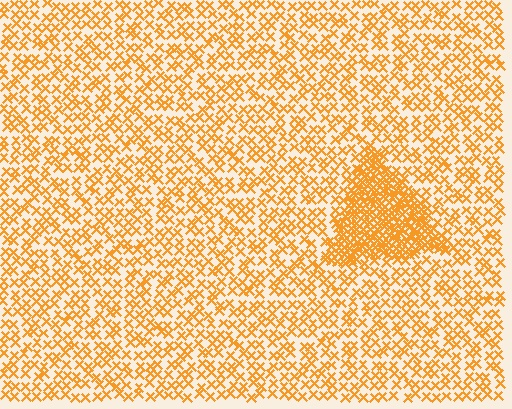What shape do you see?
I see a triangle.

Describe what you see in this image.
The image contains small orange elements arranged at two different densities. A triangle-shaped region is visible where the elements are more densely packed than the surrounding area.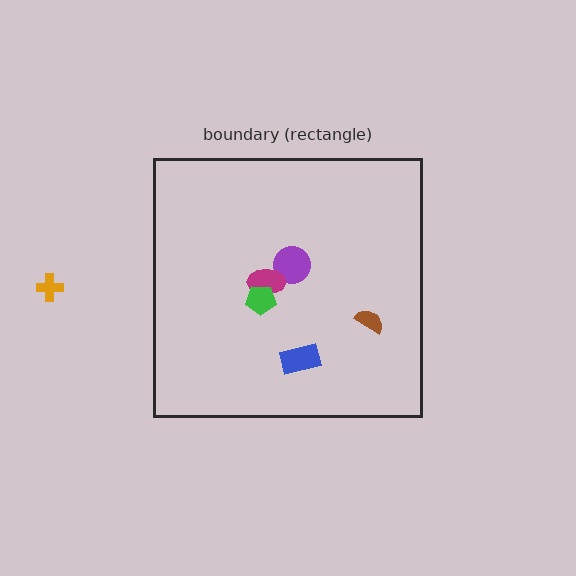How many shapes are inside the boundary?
5 inside, 1 outside.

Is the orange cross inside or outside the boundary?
Outside.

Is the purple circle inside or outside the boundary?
Inside.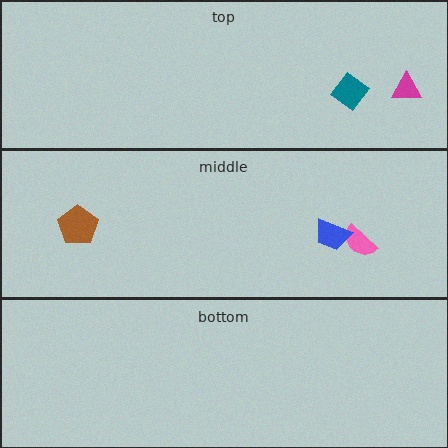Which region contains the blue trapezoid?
The middle region.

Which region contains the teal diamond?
The top region.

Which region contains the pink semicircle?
The middle region.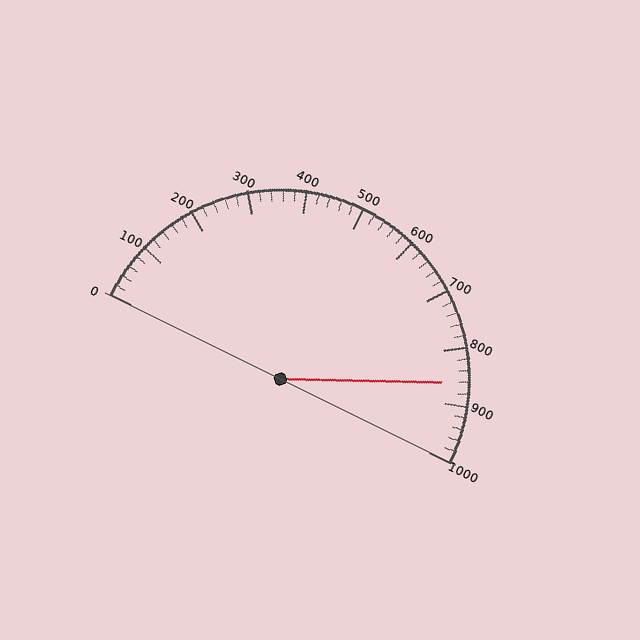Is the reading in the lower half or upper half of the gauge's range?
The reading is in the upper half of the range (0 to 1000).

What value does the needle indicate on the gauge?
The needle indicates approximately 860.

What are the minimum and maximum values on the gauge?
The gauge ranges from 0 to 1000.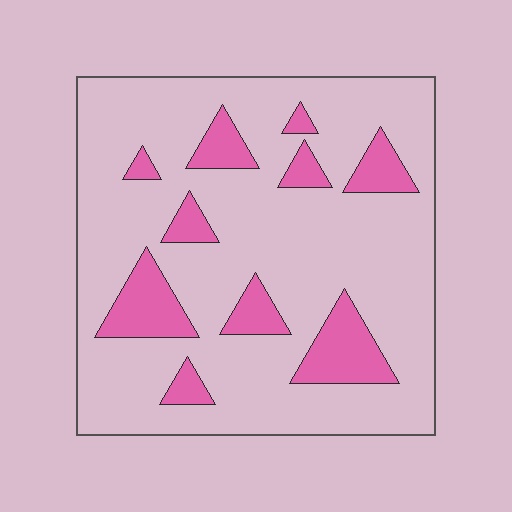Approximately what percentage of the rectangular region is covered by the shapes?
Approximately 20%.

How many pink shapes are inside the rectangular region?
10.